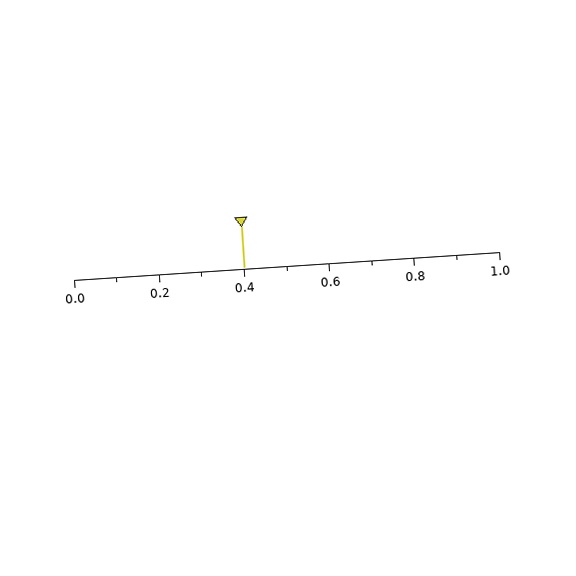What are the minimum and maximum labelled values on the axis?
The axis runs from 0.0 to 1.0.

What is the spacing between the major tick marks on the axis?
The major ticks are spaced 0.2 apart.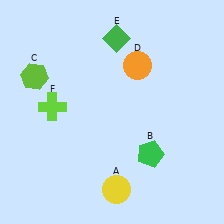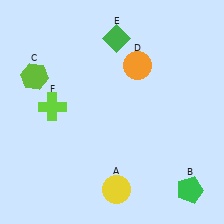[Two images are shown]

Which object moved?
The green pentagon (B) moved right.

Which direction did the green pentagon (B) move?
The green pentagon (B) moved right.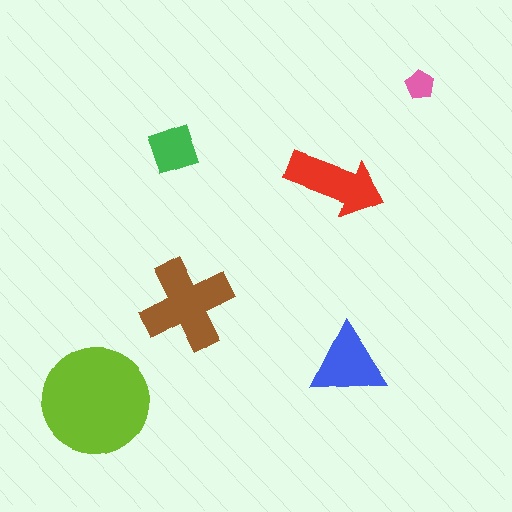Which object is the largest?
The lime circle.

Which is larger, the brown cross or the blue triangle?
The brown cross.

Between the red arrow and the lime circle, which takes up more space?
The lime circle.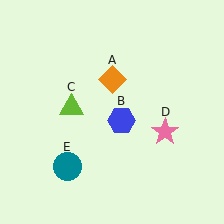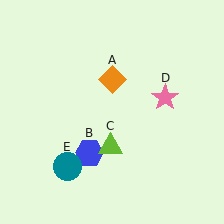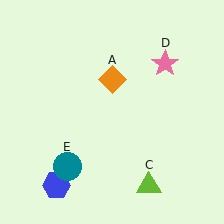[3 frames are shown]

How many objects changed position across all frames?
3 objects changed position: blue hexagon (object B), lime triangle (object C), pink star (object D).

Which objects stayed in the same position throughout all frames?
Orange diamond (object A) and teal circle (object E) remained stationary.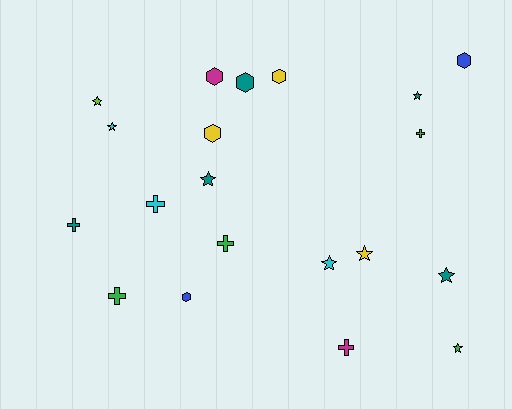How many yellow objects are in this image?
There are 3 yellow objects.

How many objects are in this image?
There are 20 objects.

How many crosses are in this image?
There are 6 crosses.